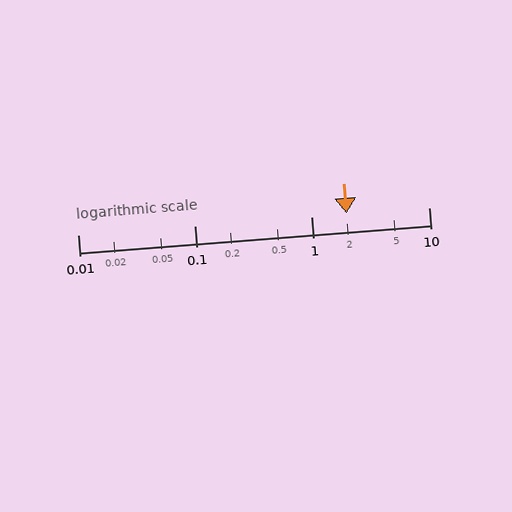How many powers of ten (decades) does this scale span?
The scale spans 3 decades, from 0.01 to 10.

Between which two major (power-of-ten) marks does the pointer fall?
The pointer is between 1 and 10.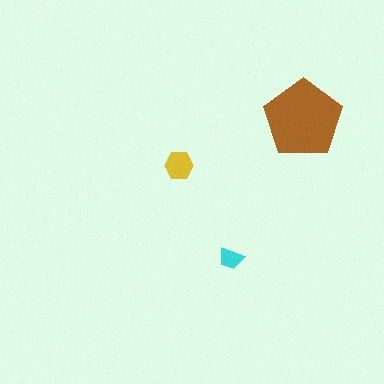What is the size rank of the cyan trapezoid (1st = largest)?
3rd.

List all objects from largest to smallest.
The brown pentagon, the yellow hexagon, the cyan trapezoid.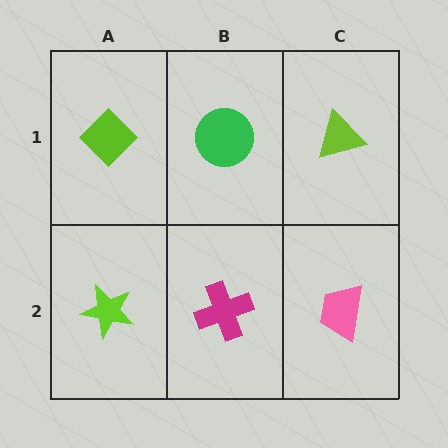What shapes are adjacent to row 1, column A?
A lime star (row 2, column A), a green circle (row 1, column B).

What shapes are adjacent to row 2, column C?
A lime triangle (row 1, column C), a magenta cross (row 2, column B).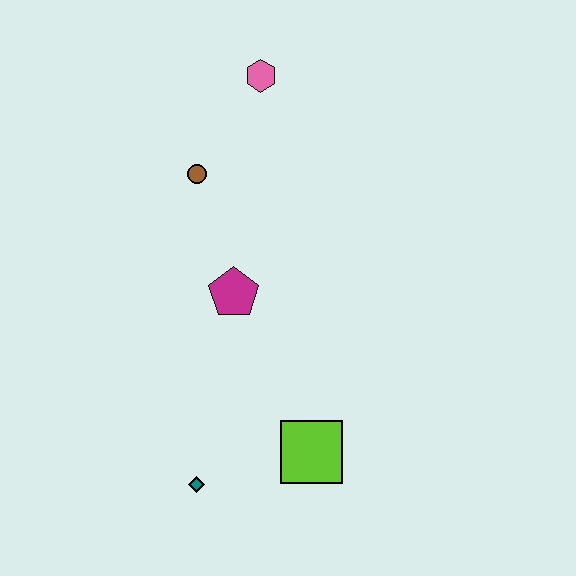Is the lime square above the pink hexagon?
No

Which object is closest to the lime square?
The teal diamond is closest to the lime square.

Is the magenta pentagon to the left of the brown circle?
No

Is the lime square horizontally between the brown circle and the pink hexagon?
No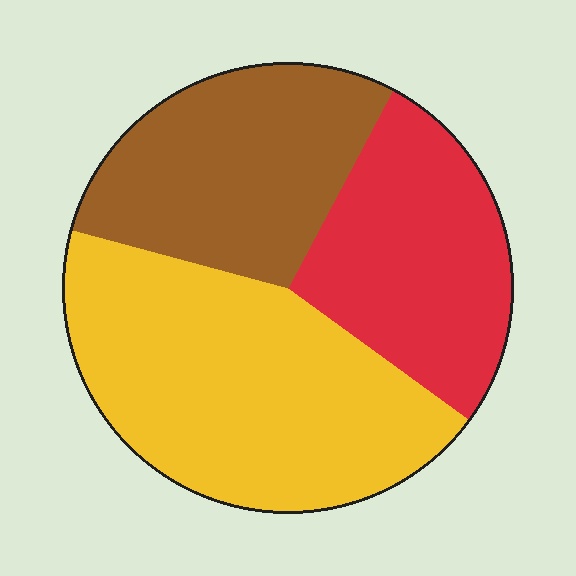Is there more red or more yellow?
Yellow.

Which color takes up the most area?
Yellow, at roughly 45%.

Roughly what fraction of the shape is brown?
Brown covers 29% of the shape.